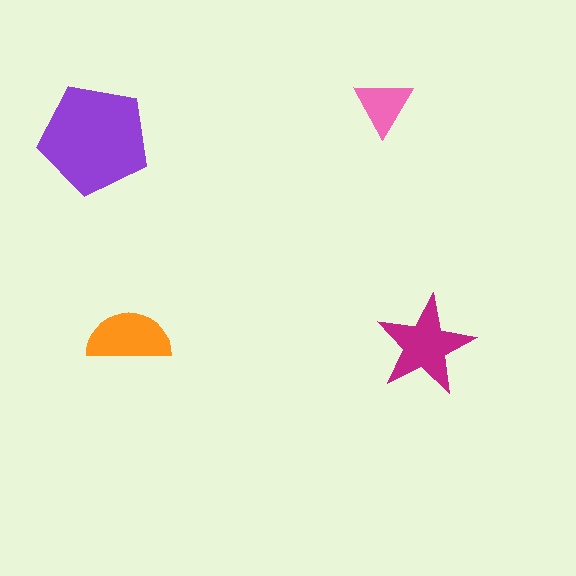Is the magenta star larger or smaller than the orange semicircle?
Larger.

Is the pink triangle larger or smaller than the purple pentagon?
Smaller.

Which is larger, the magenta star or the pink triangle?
The magenta star.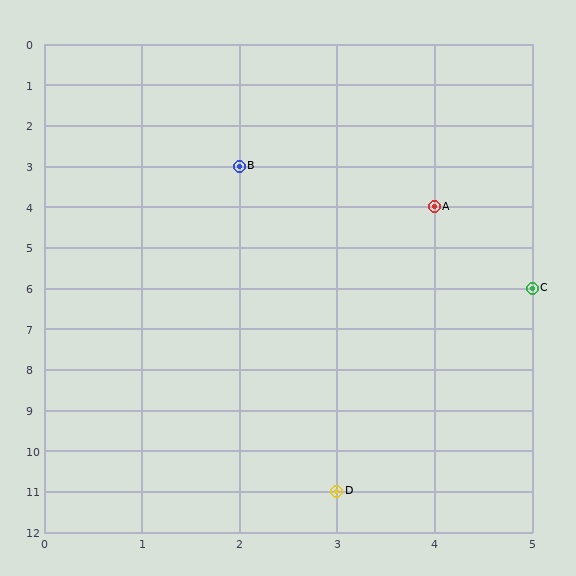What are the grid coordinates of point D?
Point D is at grid coordinates (3, 11).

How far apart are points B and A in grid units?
Points B and A are 2 columns and 1 row apart (about 2.2 grid units diagonally).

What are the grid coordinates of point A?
Point A is at grid coordinates (4, 4).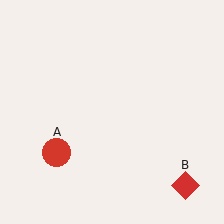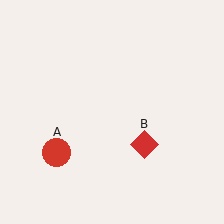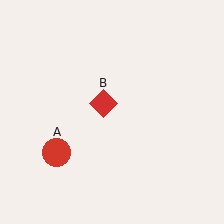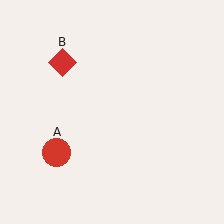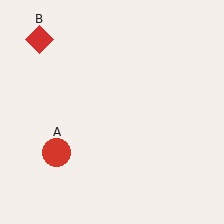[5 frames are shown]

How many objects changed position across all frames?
1 object changed position: red diamond (object B).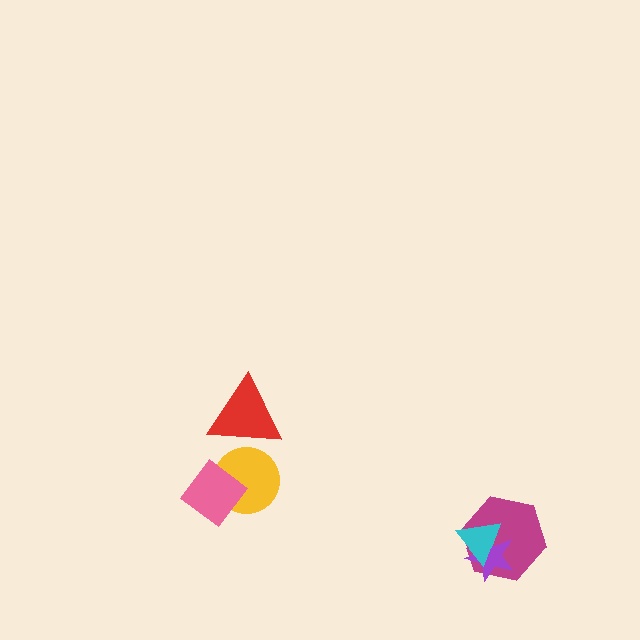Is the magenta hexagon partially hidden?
Yes, it is partially covered by another shape.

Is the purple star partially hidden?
Yes, it is partially covered by another shape.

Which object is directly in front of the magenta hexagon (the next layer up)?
The purple star is directly in front of the magenta hexagon.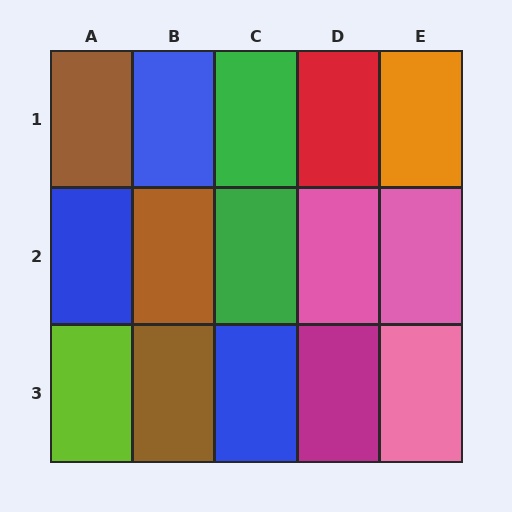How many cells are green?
2 cells are green.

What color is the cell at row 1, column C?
Green.